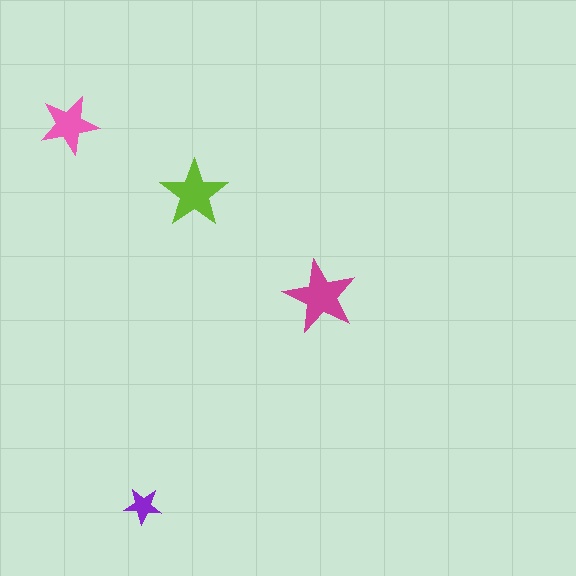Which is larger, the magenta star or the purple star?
The magenta one.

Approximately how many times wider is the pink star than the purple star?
About 1.5 times wider.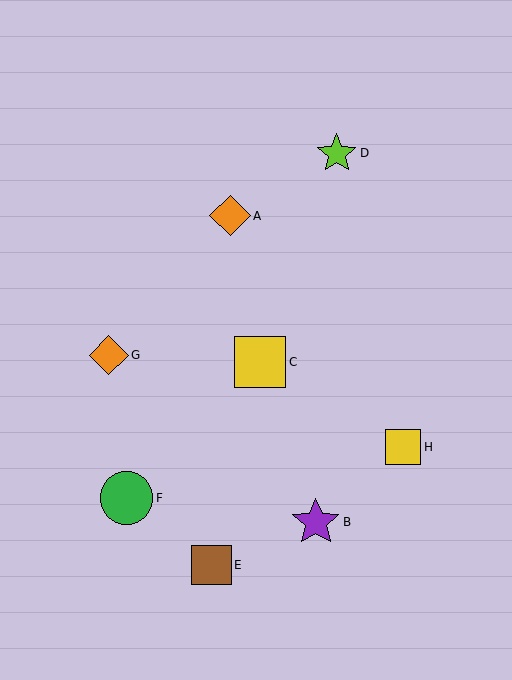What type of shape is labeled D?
Shape D is a lime star.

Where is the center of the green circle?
The center of the green circle is at (127, 498).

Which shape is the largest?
The green circle (labeled F) is the largest.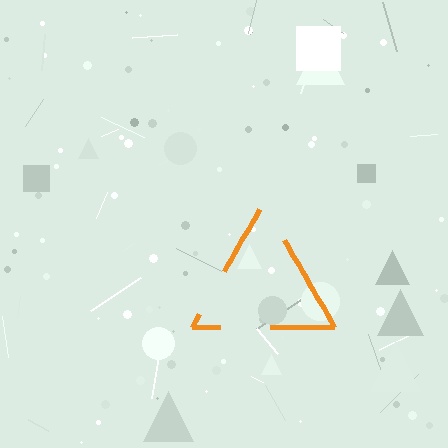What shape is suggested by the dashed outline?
The dashed outline suggests a triangle.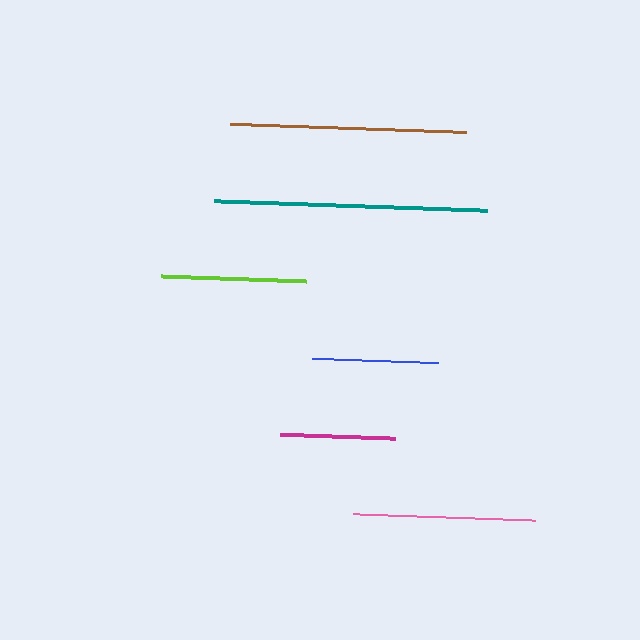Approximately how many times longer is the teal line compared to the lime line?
The teal line is approximately 1.9 times the length of the lime line.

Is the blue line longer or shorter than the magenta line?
The blue line is longer than the magenta line.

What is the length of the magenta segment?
The magenta segment is approximately 115 pixels long.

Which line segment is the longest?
The teal line is the longest at approximately 273 pixels.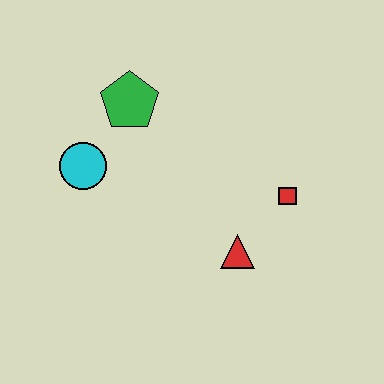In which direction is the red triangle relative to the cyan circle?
The red triangle is to the right of the cyan circle.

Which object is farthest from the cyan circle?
The red square is farthest from the cyan circle.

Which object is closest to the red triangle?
The red square is closest to the red triangle.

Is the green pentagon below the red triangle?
No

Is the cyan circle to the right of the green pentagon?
No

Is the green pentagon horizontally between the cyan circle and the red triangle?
Yes